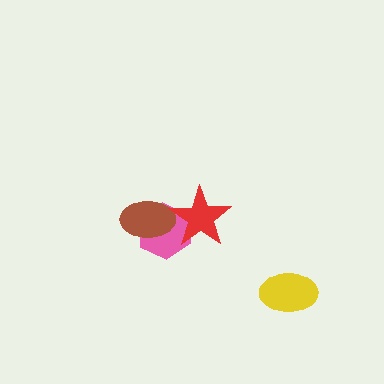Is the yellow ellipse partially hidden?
No, no other shape covers it.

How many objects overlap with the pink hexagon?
2 objects overlap with the pink hexagon.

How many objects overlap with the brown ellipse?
2 objects overlap with the brown ellipse.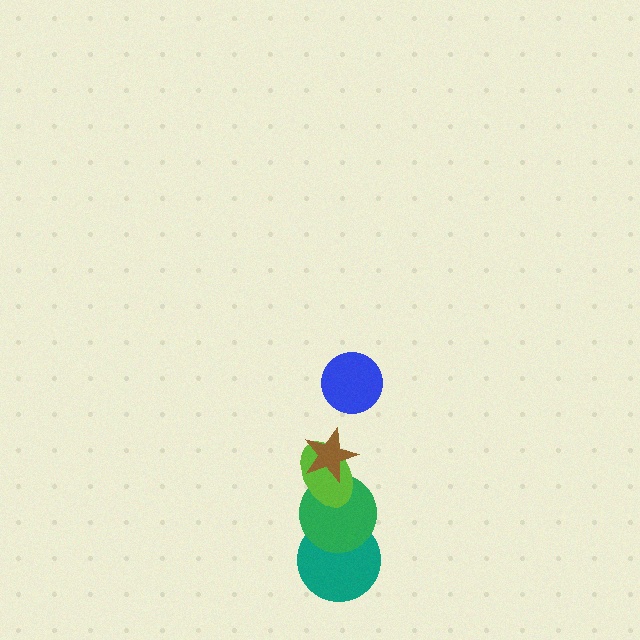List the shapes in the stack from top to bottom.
From top to bottom: the blue circle, the brown star, the lime ellipse, the green circle, the teal circle.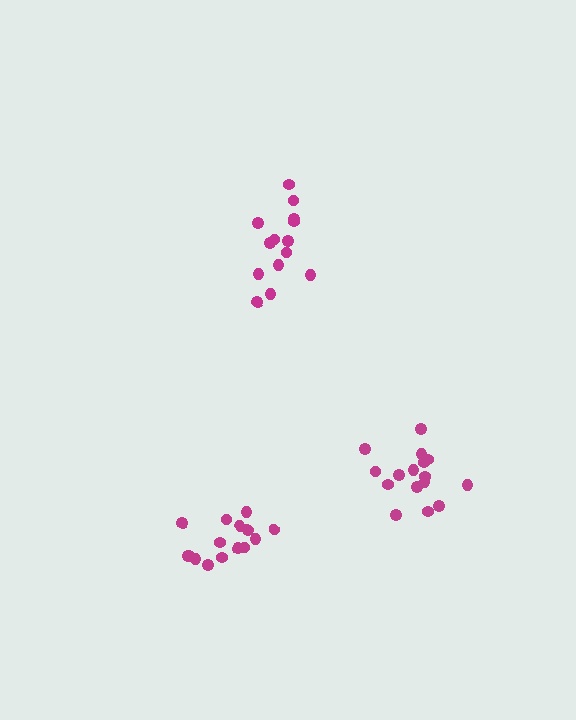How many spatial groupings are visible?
There are 3 spatial groupings.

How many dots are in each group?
Group 1: 15 dots, Group 2: 16 dots, Group 3: 14 dots (45 total).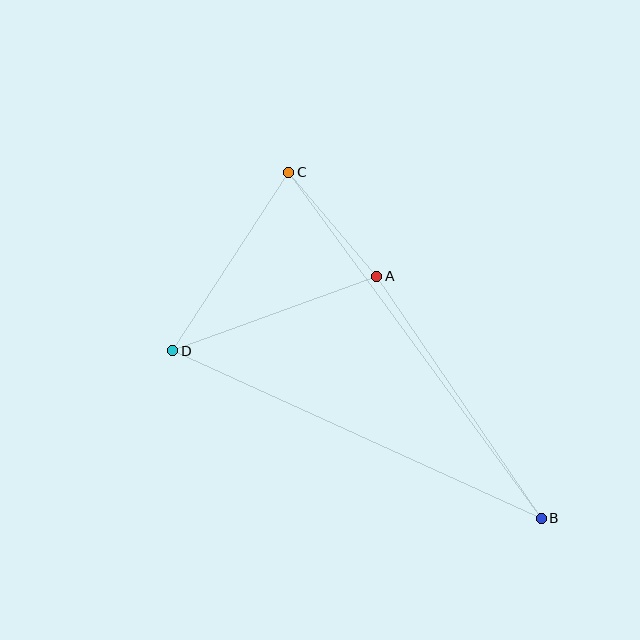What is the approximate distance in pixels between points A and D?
The distance between A and D is approximately 217 pixels.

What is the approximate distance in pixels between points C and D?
The distance between C and D is approximately 213 pixels.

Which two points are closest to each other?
Points A and C are closest to each other.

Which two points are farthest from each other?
Points B and C are farthest from each other.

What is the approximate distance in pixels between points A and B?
The distance between A and B is approximately 292 pixels.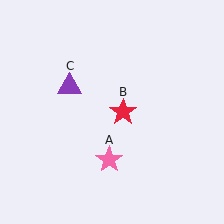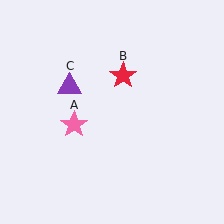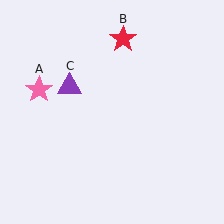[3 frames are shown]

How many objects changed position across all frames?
2 objects changed position: pink star (object A), red star (object B).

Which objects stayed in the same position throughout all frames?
Purple triangle (object C) remained stationary.